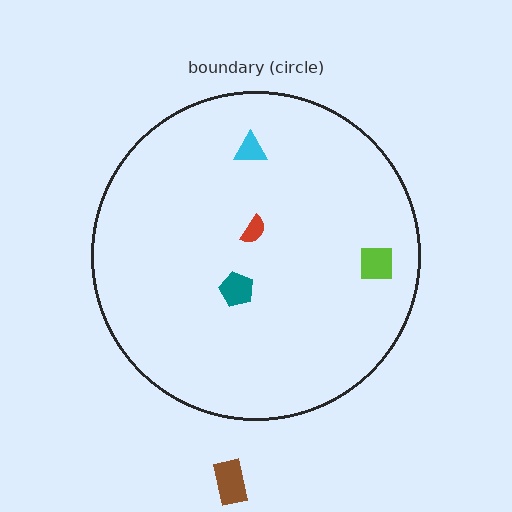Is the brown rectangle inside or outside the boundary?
Outside.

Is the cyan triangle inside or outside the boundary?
Inside.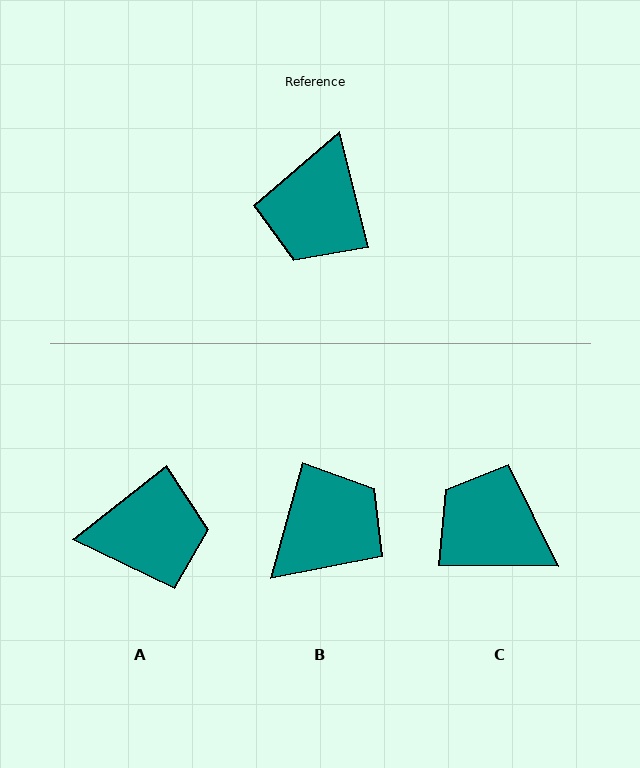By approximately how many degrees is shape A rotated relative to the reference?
Approximately 114 degrees counter-clockwise.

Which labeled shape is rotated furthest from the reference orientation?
B, about 151 degrees away.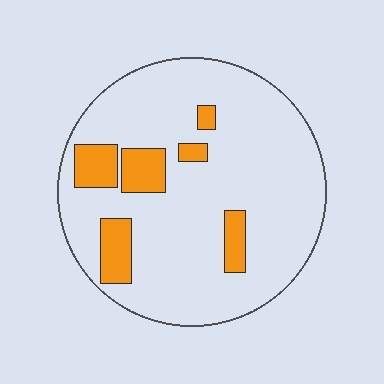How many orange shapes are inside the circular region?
6.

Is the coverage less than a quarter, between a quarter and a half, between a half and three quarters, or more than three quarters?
Less than a quarter.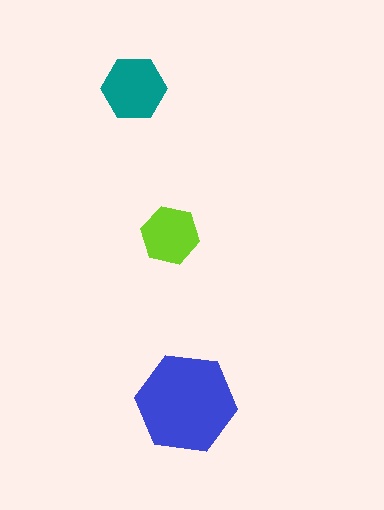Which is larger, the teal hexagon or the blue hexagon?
The blue one.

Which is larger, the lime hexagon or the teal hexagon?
The teal one.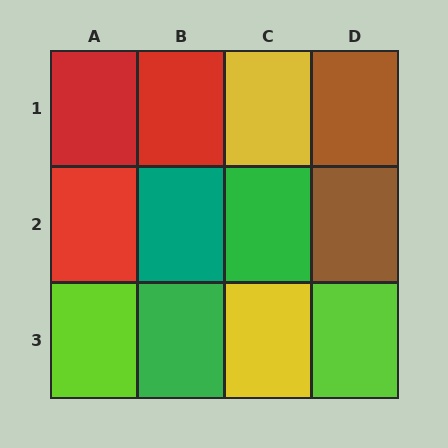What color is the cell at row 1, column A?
Red.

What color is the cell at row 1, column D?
Brown.